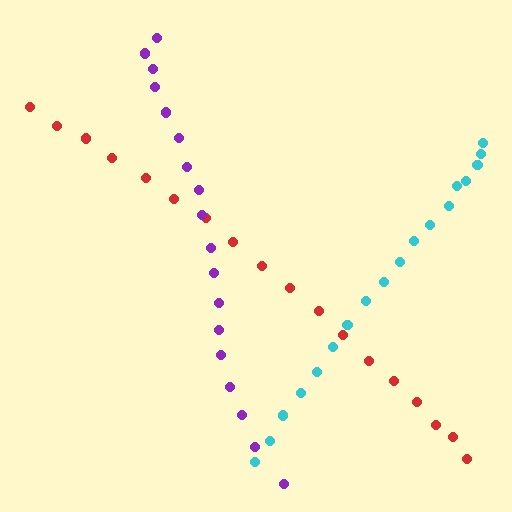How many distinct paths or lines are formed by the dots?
There are 3 distinct paths.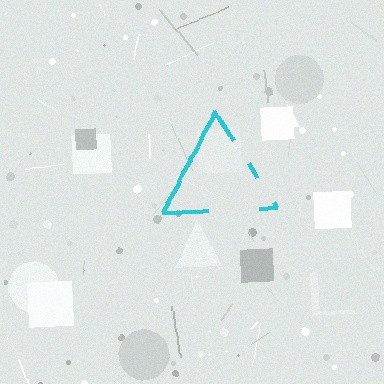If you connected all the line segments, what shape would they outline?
They would outline a triangle.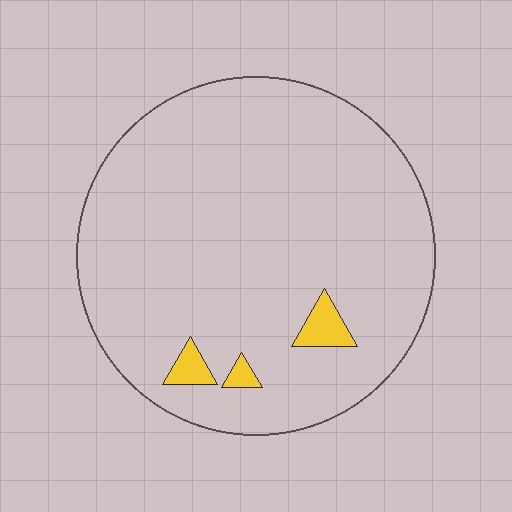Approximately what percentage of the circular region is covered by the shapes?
Approximately 5%.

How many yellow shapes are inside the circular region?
3.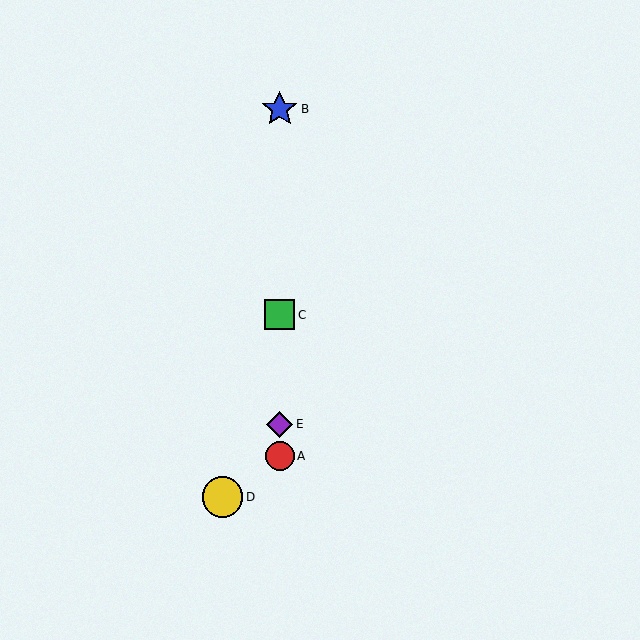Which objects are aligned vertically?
Objects A, B, C, E are aligned vertically.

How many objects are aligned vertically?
4 objects (A, B, C, E) are aligned vertically.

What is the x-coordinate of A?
Object A is at x≈280.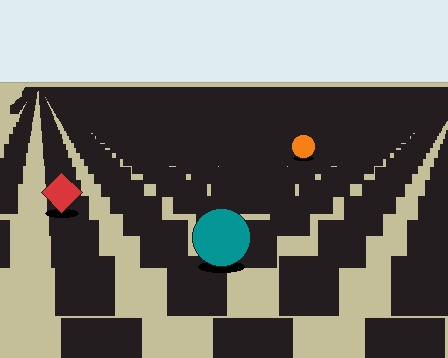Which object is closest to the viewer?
The teal circle is closest. The texture marks near it are larger and more spread out.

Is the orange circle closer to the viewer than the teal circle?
No. The teal circle is closer — you can tell from the texture gradient: the ground texture is coarser near it.